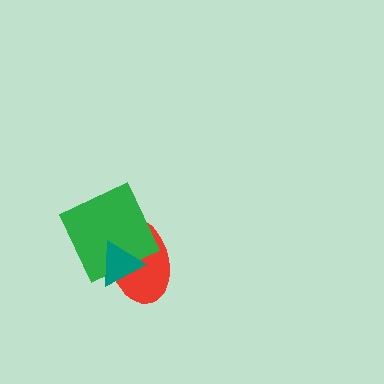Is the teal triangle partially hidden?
No, no other shape covers it.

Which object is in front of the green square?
The teal triangle is in front of the green square.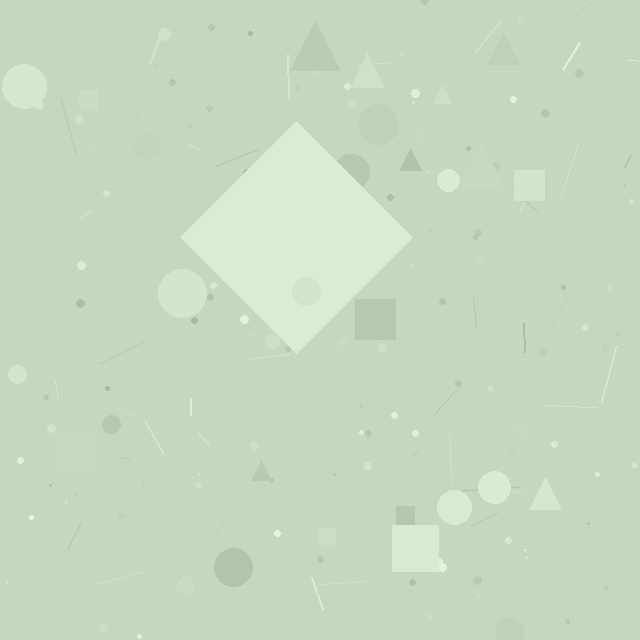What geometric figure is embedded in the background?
A diamond is embedded in the background.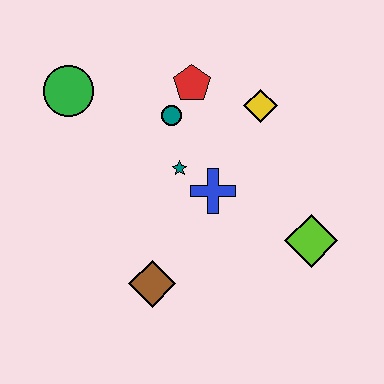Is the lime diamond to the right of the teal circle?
Yes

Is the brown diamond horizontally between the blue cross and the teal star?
No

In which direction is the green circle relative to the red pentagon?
The green circle is to the left of the red pentagon.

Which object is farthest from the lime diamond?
The green circle is farthest from the lime diamond.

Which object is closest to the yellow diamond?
The red pentagon is closest to the yellow diamond.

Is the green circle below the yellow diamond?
No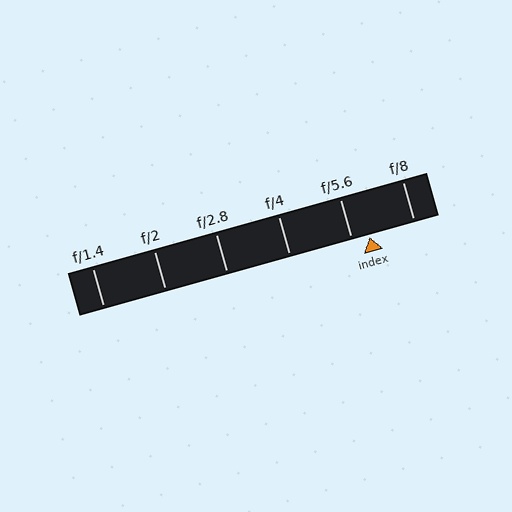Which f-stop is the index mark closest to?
The index mark is closest to f/5.6.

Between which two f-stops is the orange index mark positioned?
The index mark is between f/5.6 and f/8.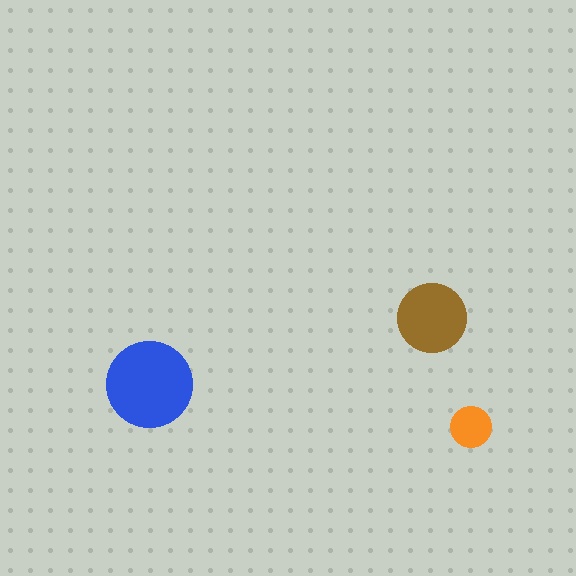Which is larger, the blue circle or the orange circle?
The blue one.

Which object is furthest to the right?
The orange circle is rightmost.